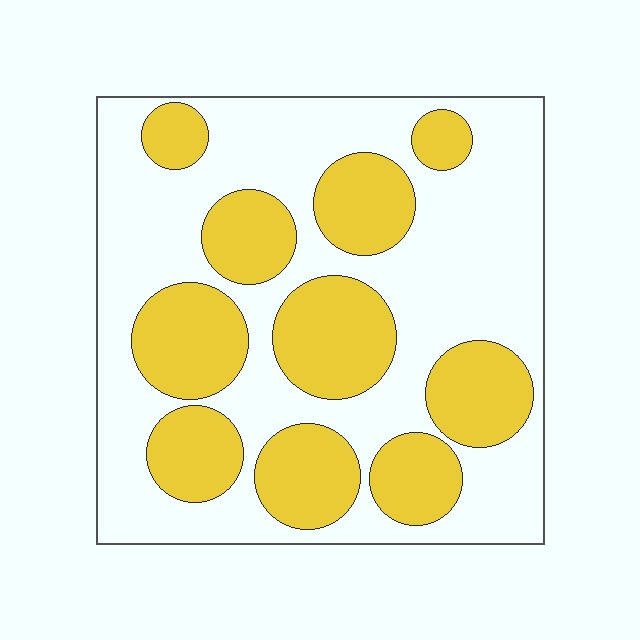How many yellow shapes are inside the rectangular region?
10.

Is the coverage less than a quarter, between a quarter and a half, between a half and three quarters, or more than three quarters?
Between a quarter and a half.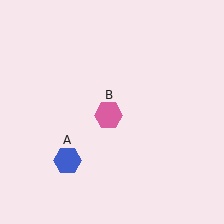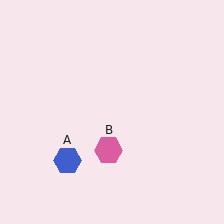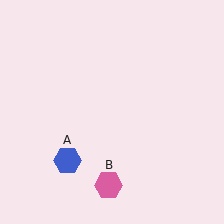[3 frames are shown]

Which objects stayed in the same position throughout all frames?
Blue hexagon (object A) remained stationary.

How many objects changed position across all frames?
1 object changed position: pink hexagon (object B).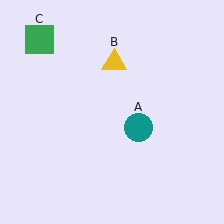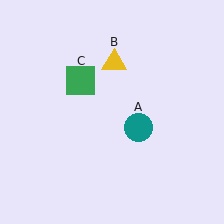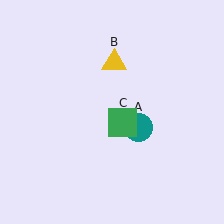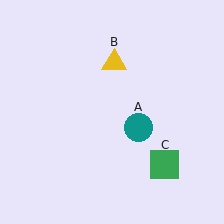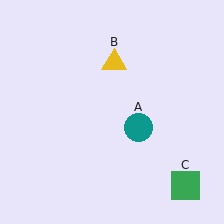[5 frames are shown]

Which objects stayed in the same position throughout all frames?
Teal circle (object A) and yellow triangle (object B) remained stationary.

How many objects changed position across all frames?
1 object changed position: green square (object C).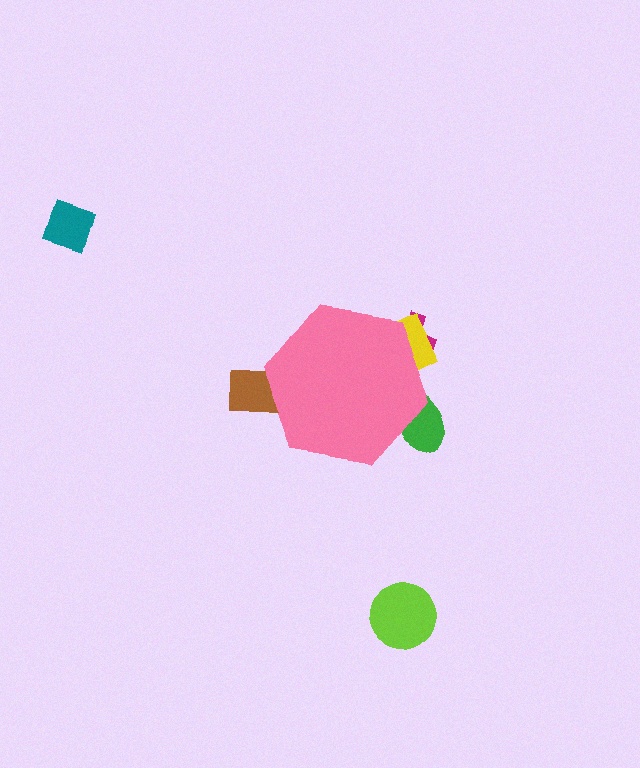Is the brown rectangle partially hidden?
Yes, the brown rectangle is partially hidden behind the pink hexagon.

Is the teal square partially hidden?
No, the teal square is fully visible.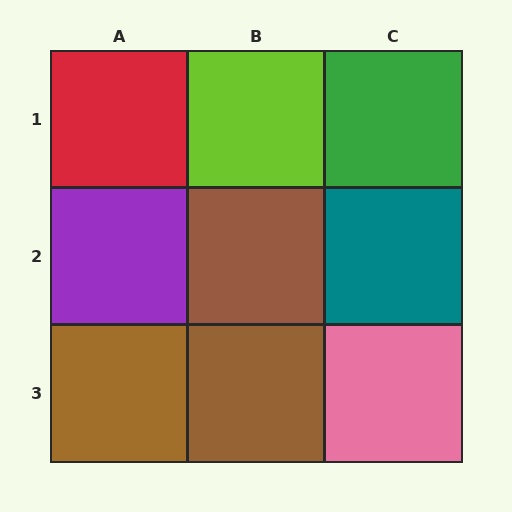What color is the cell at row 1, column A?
Red.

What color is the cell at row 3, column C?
Pink.